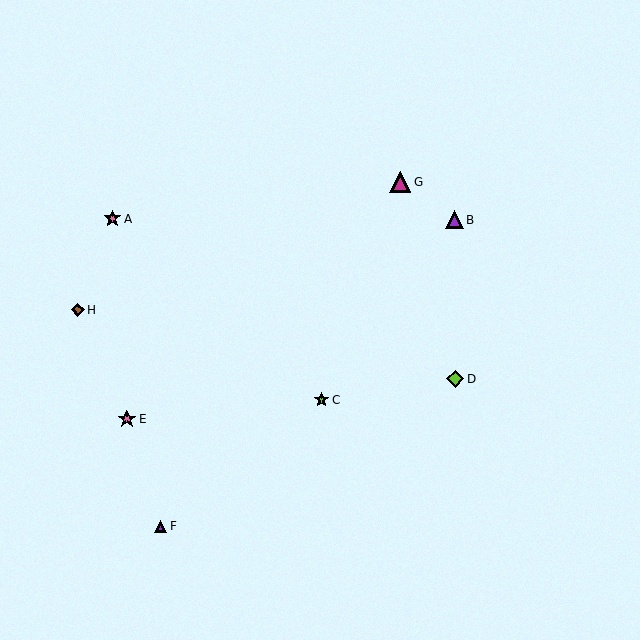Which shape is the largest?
The magenta triangle (labeled G) is the largest.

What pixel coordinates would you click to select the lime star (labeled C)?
Click at (321, 400) to select the lime star C.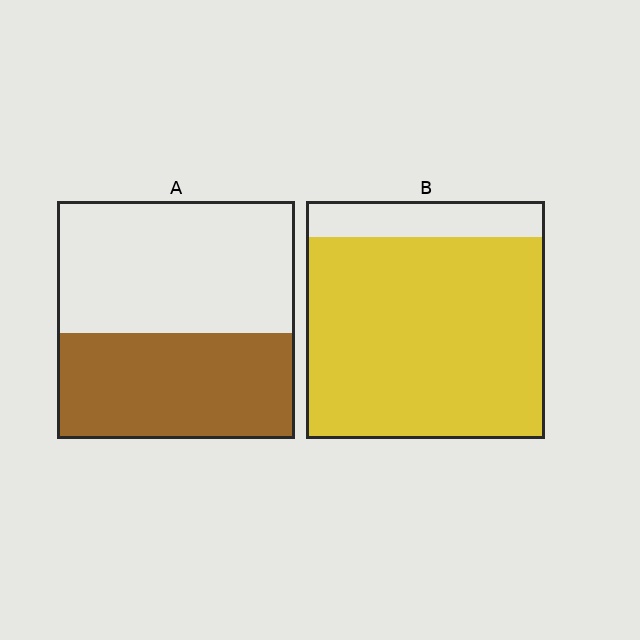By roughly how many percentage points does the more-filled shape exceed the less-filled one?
By roughly 40 percentage points (B over A).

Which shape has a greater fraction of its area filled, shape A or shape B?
Shape B.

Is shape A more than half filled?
No.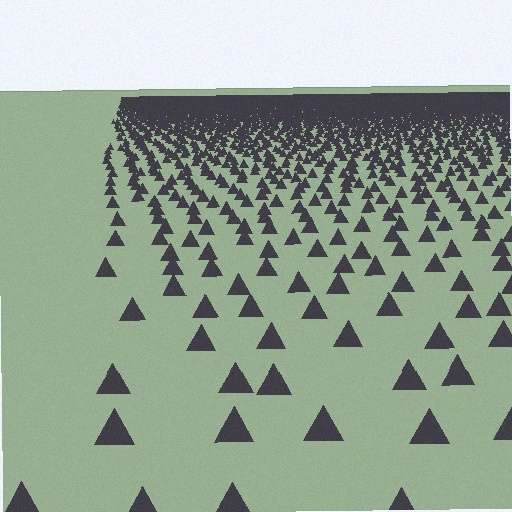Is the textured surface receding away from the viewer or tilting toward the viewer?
The surface is receding away from the viewer. Texture elements get smaller and denser toward the top.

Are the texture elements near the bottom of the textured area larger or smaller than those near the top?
Larger. Near the bottom, elements are closer to the viewer and appear at a bigger on-screen size.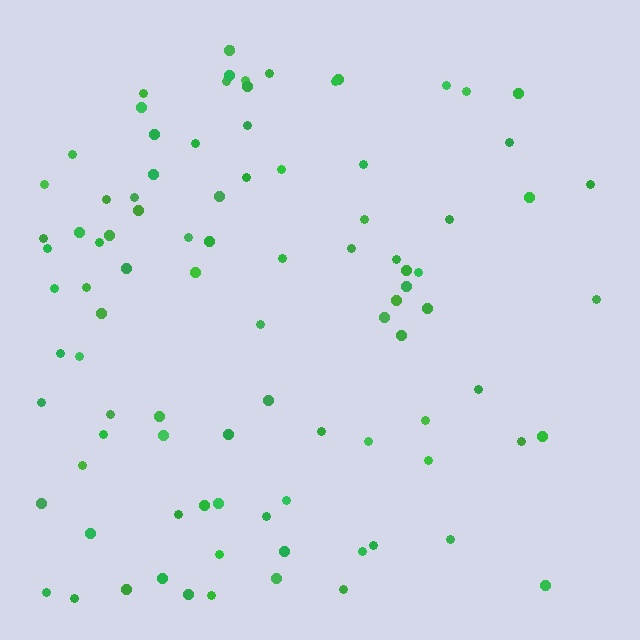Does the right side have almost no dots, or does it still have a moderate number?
Still a moderate number, just noticeably fewer than the left.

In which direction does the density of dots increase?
From right to left, with the left side densest.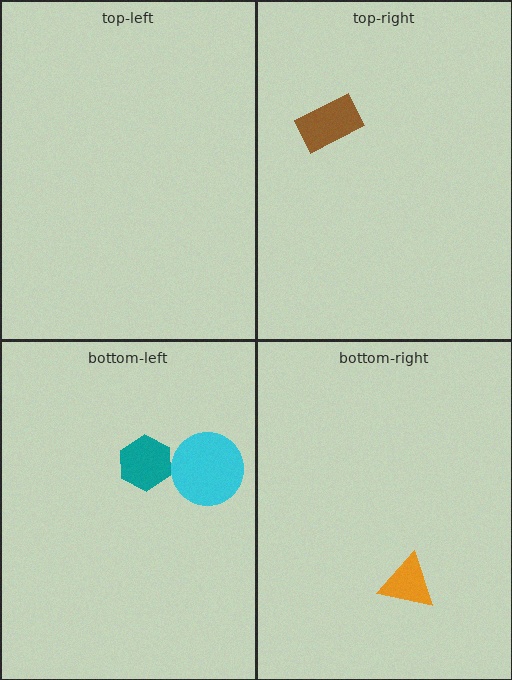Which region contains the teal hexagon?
The bottom-left region.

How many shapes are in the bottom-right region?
1.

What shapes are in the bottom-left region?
The teal hexagon, the cyan circle.